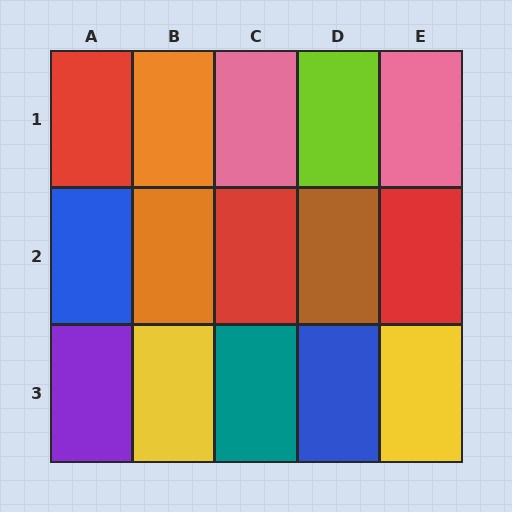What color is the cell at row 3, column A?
Purple.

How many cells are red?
3 cells are red.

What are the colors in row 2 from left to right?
Blue, orange, red, brown, red.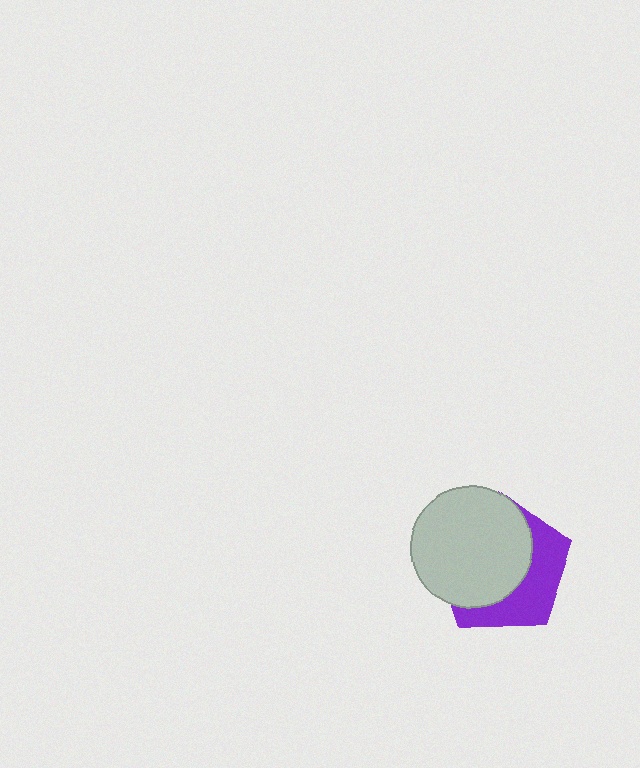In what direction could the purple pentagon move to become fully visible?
The purple pentagon could move toward the lower-right. That would shift it out from behind the light gray circle entirely.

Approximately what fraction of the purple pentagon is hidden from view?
Roughly 61% of the purple pentagon is hidden behind the light gray circle.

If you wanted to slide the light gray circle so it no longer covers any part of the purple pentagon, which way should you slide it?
Slide it toward the upper-left — that is the most direct way to separate the two shapes.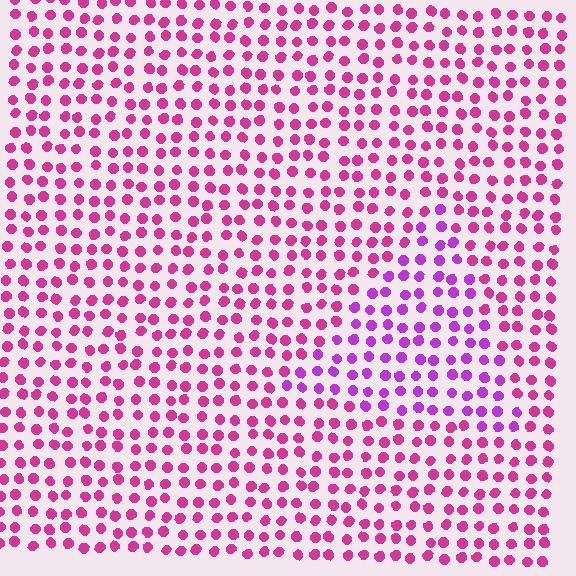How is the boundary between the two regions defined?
The boundary is defined purely by a slight shift in hue (about 31 degrees). Spacing, size, and orientation are identical on both sides.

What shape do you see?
I see a triangle.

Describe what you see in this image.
The image is filled with small magenta elements in a uniform arrangement. A triangle-shaped region is visible where the elements are tinted to a slightly different hue, forming a subtle color boundary.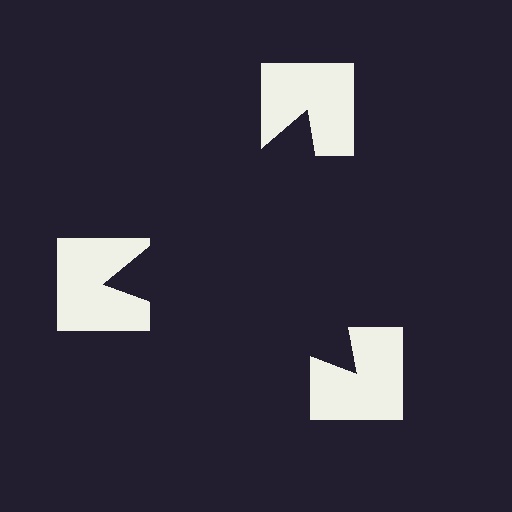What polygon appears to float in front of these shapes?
An illusory triangle — its edges are inferred from the aligned wedge cuts in the notched squares, not physically drawn.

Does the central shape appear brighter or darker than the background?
It typically appears slightly darker than the background, even though no actual brightness change is drawn.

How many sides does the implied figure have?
3 sides.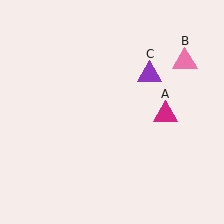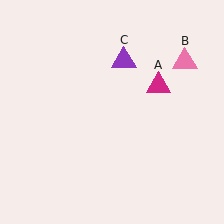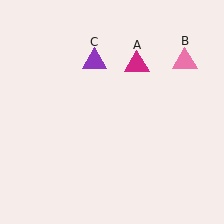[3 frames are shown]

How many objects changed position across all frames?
2 objects changed position: magenta triangle (object A), purple triangle (object C).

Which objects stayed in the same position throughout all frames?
Pink triangle (object B) remained stationary.